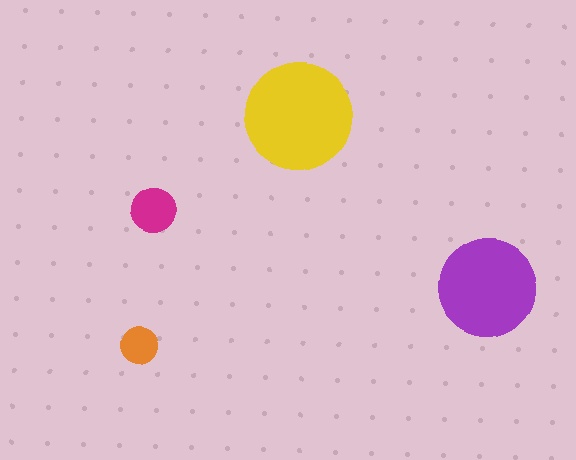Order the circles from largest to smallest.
the yellow one, the purple one, the magenta one, the orange one.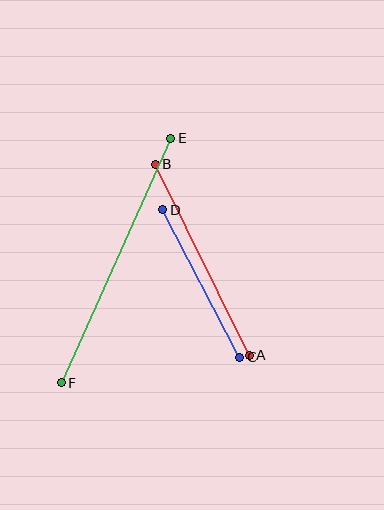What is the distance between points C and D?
The distance is approximately 166 pixels.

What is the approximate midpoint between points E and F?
The midpoint is at approximately (116, 260) pixels.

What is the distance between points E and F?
The distance is approximately 268 pixels.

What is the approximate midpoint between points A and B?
The midpoint is at approximately (202, 260) pixels.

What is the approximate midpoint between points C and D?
The midpoint is at approximately (201, 283) pixels.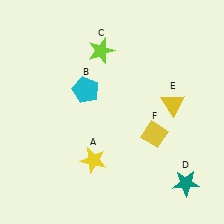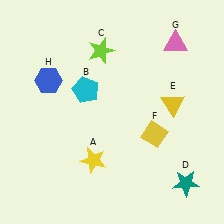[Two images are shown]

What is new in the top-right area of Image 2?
A pink triangle (G) was added in the top-right area of Image 2.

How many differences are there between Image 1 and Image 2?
There are 2 differences between the two images.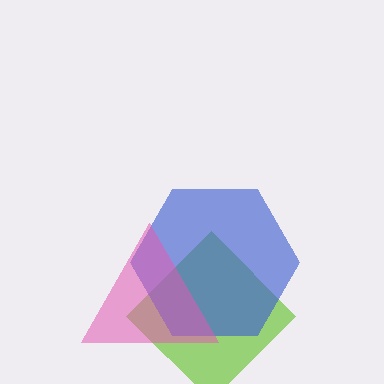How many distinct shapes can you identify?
There are 3 distinct shapes: a lime diamond, a blue hexagon, a pink triangle.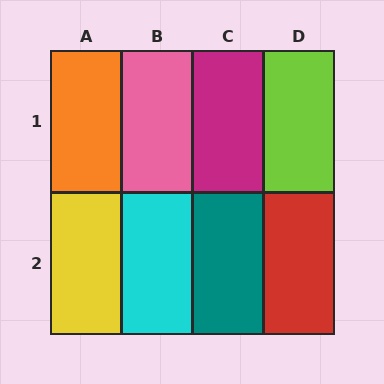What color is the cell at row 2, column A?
Yellow.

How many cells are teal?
1 cell is teal.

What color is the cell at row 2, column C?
Teal.